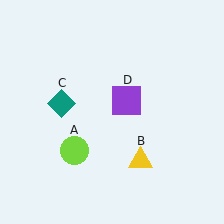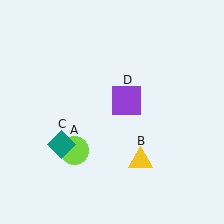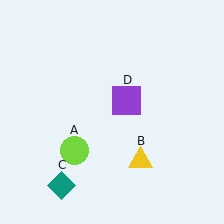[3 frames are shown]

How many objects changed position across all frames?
1 object changed position: teal diamond (object C).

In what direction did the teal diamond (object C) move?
The teal diamond (object C) moved down.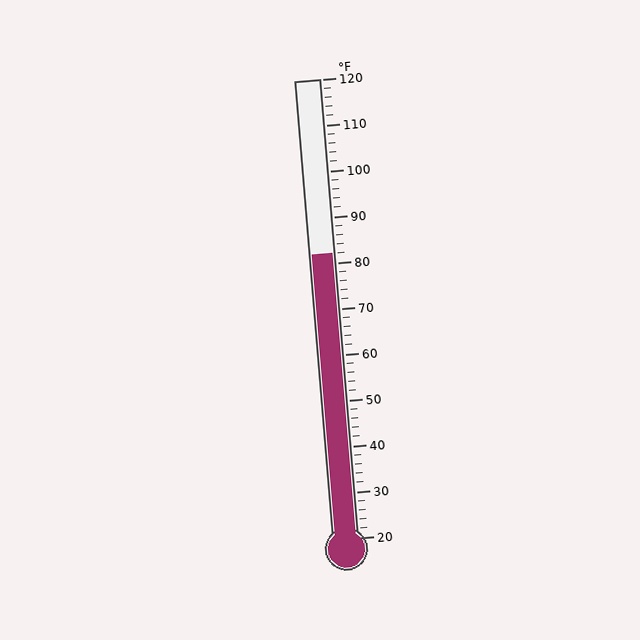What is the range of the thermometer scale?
The thermometer scale ranges from 20°F to 120°F.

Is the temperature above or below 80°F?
The temperature is above 80°F.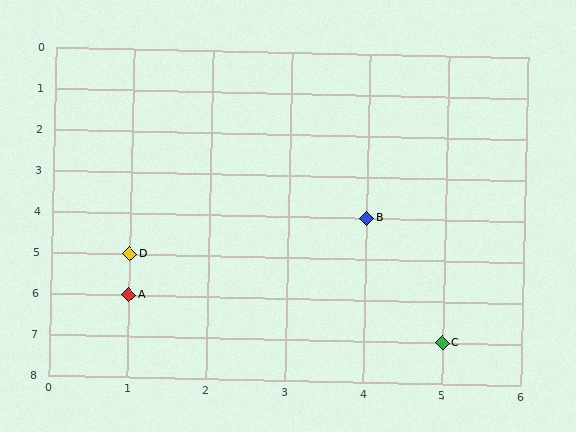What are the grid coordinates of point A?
Point A is at grid coordinates (1, 6).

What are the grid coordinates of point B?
Point B is at grid coordinates (4, 4).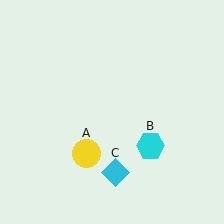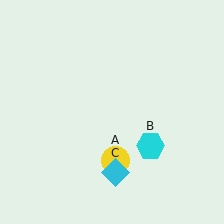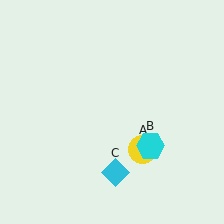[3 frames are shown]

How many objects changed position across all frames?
1 object changed position: yellow circle (object A).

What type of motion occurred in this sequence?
The yellow circle (object A) rotated counterclockwise around the center of the scene.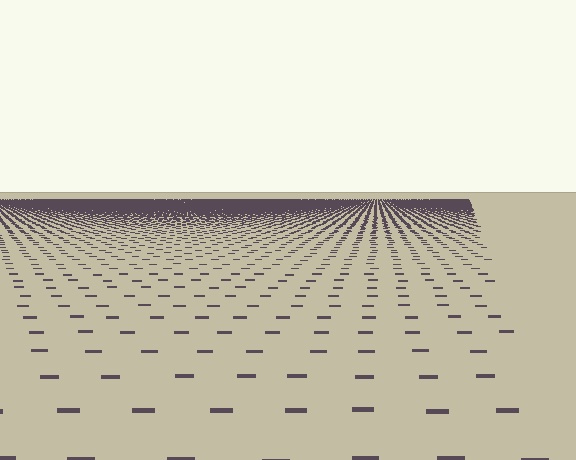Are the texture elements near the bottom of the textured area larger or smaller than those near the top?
Larger. Near the bottom, elements are closer to the viewer and appear at a bigger on-screen size.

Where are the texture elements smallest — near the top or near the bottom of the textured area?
Near the top.